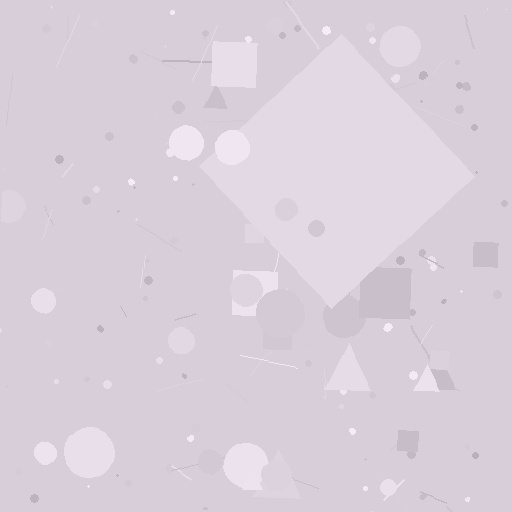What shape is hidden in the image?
A diamond is hidden in the image.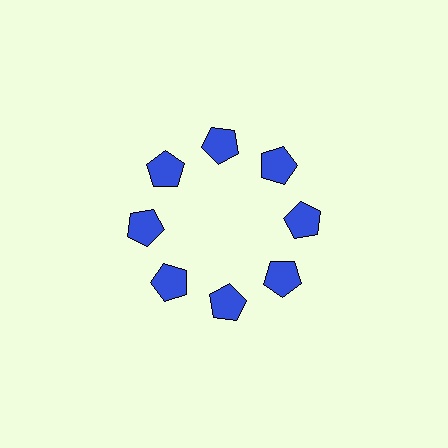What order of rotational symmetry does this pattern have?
This pattern has 8-fold rotational symmetry.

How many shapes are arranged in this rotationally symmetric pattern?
There are 8 shapes, arranged in 8 groups of 1.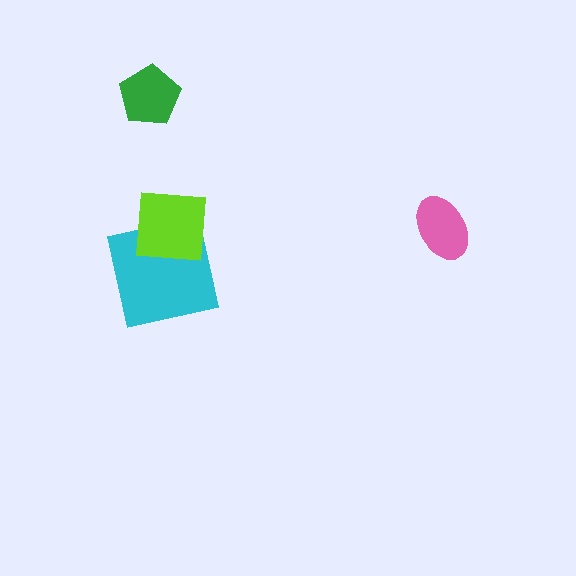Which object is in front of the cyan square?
The lime square is in front of the cyan square.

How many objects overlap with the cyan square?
1 object overlaps with the cyan square.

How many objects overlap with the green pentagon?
0 objects overlap with the green pentagon.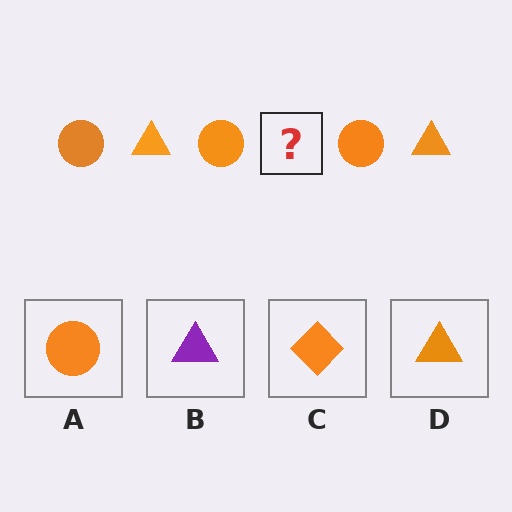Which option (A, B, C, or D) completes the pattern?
D.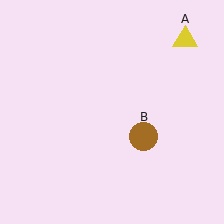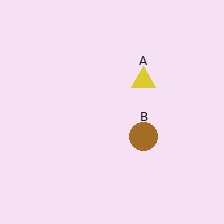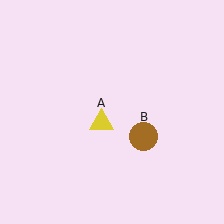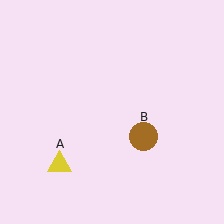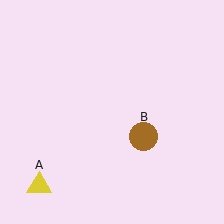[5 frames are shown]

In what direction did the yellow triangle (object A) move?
The yellow triangle (object A) moved down and to the left.